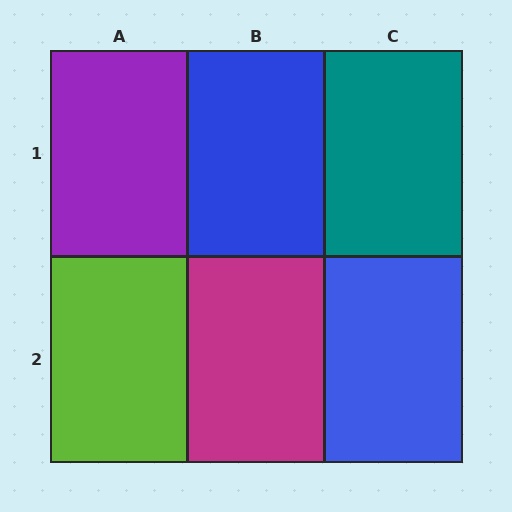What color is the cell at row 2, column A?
Lime.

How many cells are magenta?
1 cell is magenta.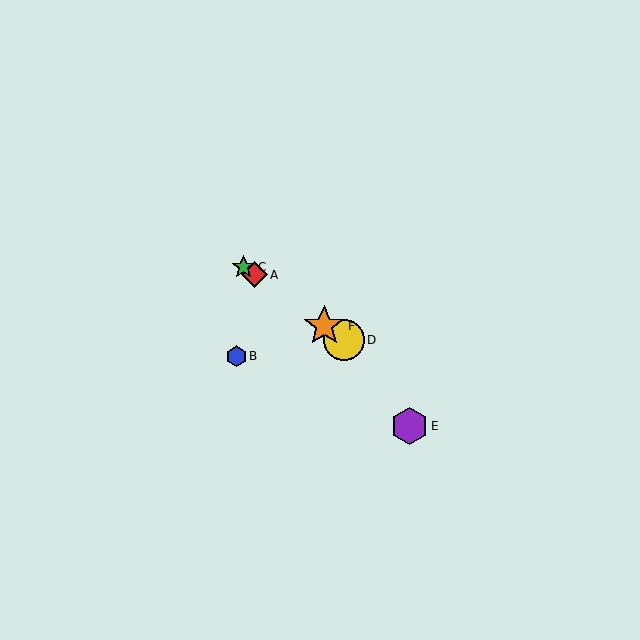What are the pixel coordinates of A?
Object A is at (254, 275).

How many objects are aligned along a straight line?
4 objects (A, C, D, F) are aligned along a straight line.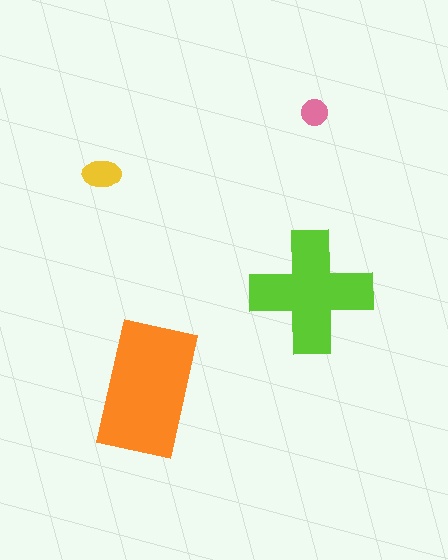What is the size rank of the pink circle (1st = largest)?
4th.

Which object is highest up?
The pink circle is topmost.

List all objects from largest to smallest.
The orange rectangle, the lime cross, the yellow ellipse, the pink circle.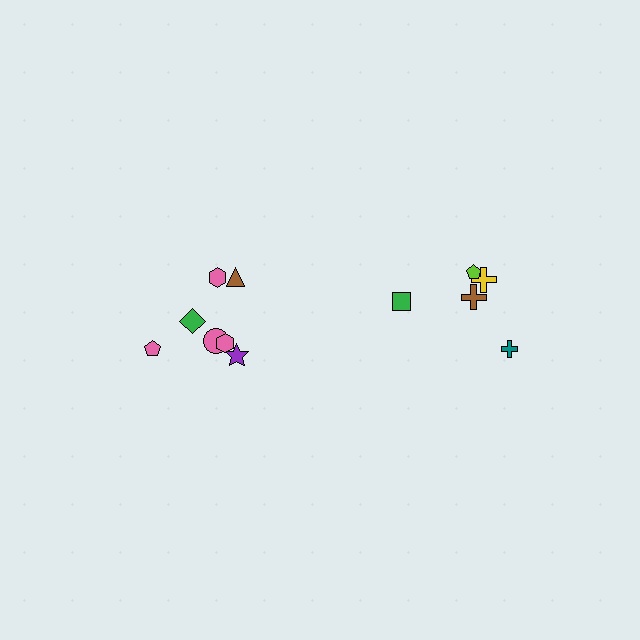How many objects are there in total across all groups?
There are 12 objects.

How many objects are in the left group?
There are 7 objects.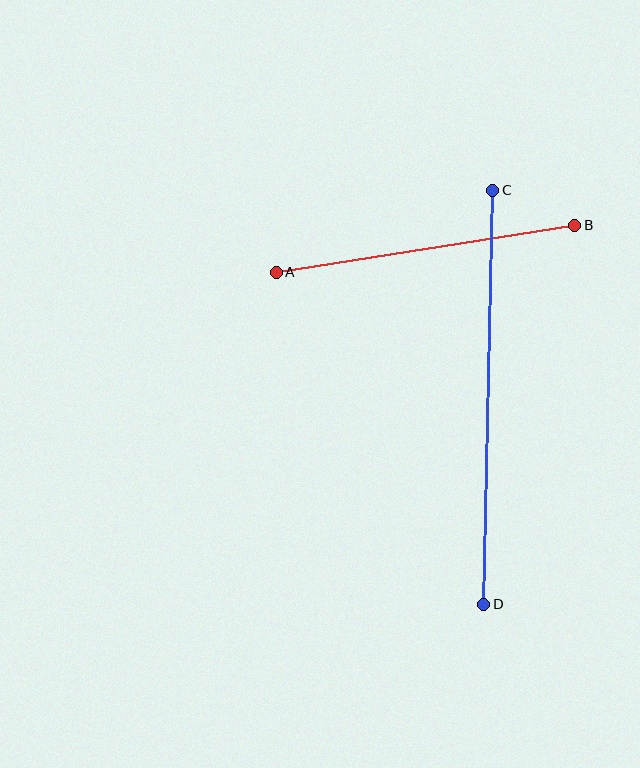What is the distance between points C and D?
The distance is approximately 414 pixels.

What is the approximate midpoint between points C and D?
The midpoint is at approximately (488, 397) pixels.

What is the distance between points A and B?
The distance is approximately 302 pixels.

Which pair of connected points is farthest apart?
Points C and D are farthest apart.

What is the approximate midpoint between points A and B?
The midpoint is at approximately (426, 249) pixels.